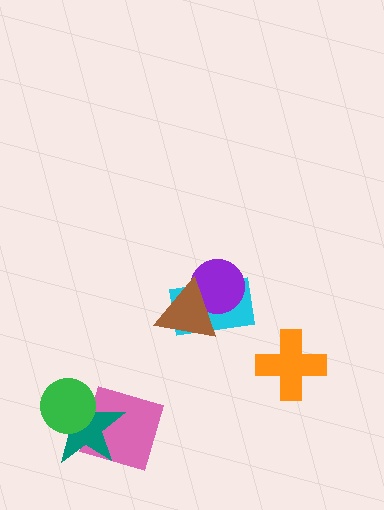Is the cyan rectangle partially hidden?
Yes, it is partially covered by another shape.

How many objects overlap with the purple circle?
2 objects overlap with the purple circle.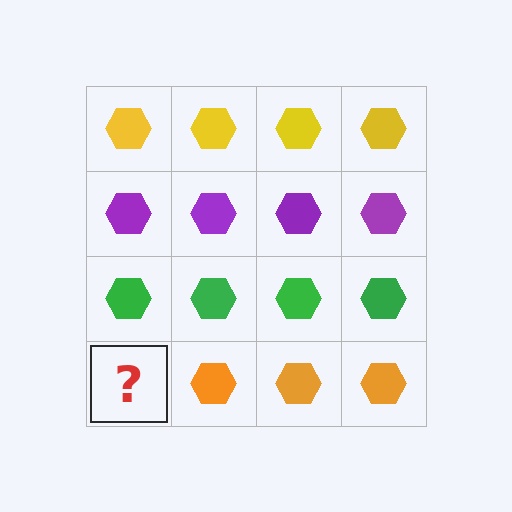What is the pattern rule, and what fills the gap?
The rule is that each row has a consistent color. The gap should be filled with an orange hexagon.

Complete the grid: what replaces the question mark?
The question mark should be replaced with an orange hexagon.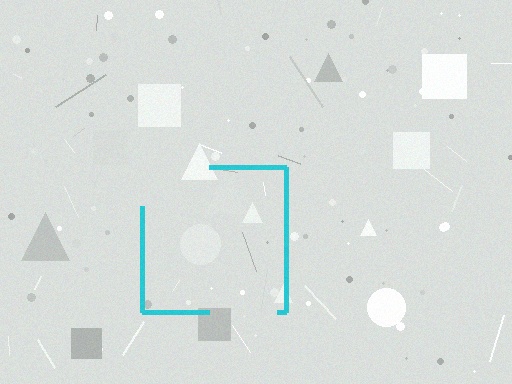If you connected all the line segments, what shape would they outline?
They would outline a square.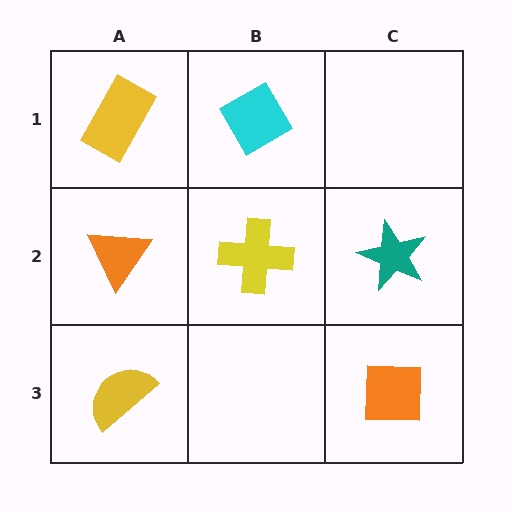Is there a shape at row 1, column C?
No, that cell is empty.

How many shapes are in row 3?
2 shapes.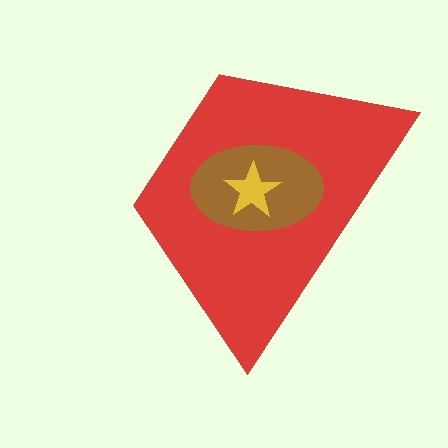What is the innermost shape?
The yellow star.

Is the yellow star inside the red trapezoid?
Yes.